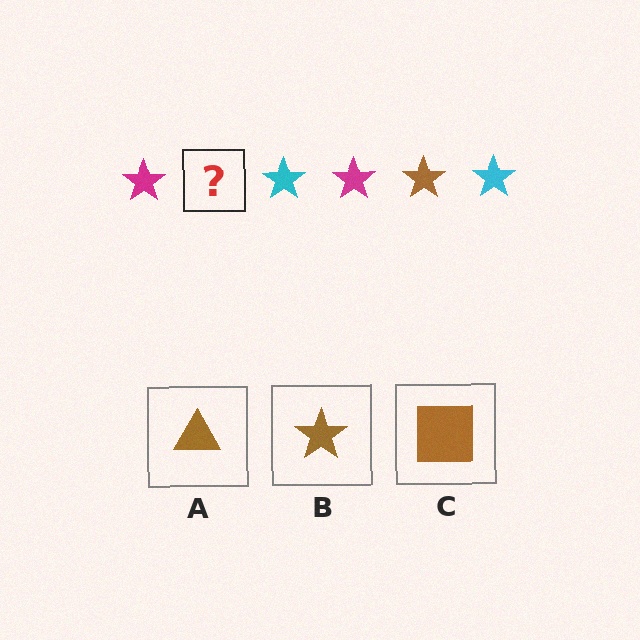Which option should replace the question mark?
Option B.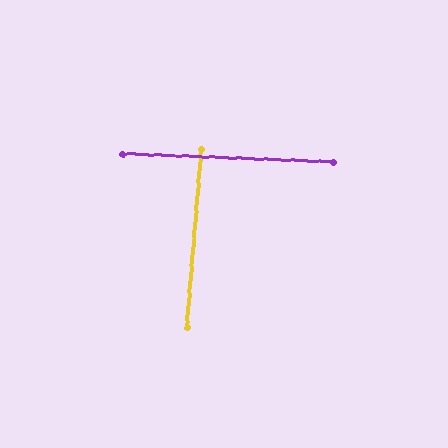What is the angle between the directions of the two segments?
Approximately 88 degrees.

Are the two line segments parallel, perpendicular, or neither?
Perpendicular — they meet at approximately 88°.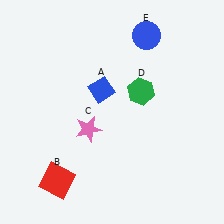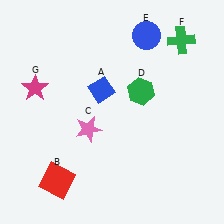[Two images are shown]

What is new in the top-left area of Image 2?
A magenta star (G) was added in the top-left area of Image 2.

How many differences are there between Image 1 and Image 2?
There are 2 differences between the two images.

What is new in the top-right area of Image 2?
A green cross (F) was added in the top-right area of Image 2.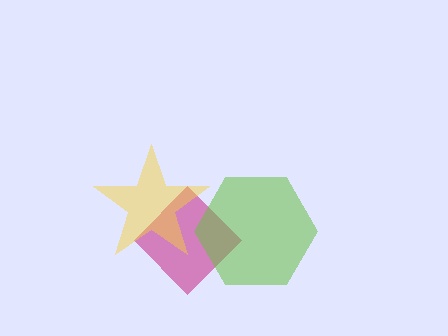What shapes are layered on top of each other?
The layered shapes are: a magenta diamond, a yellow star, a lime hexagon.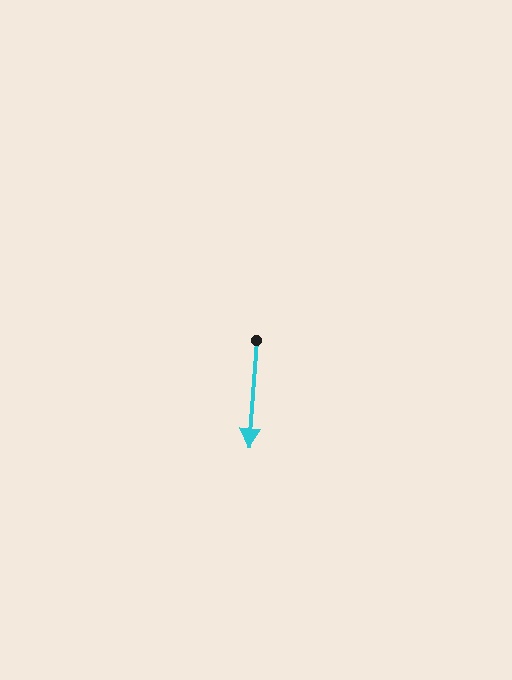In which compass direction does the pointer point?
South.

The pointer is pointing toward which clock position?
Roughly 6 o'clock.